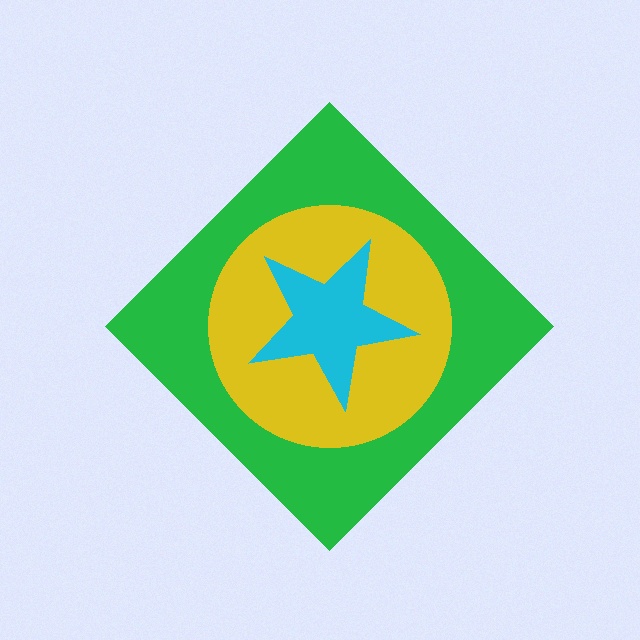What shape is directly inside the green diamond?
The yellow circle.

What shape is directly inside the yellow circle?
The cyan star.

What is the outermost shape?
The green diamond.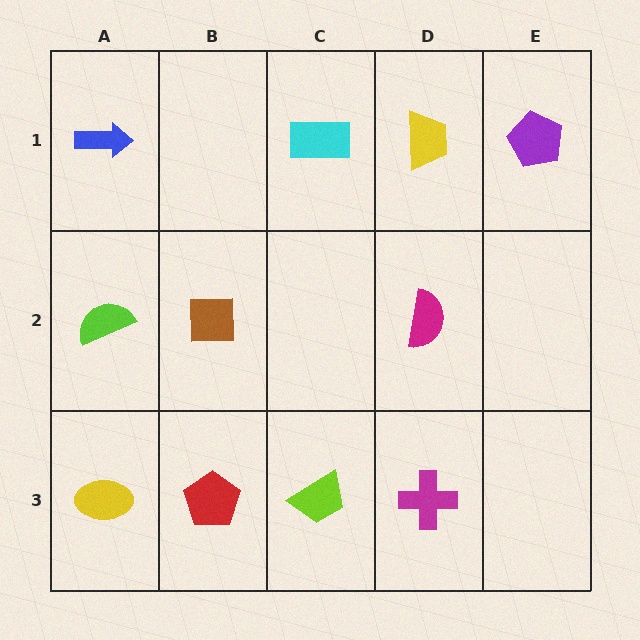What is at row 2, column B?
A brown square.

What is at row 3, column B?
A red pentagon.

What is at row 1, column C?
A cyan rectangle.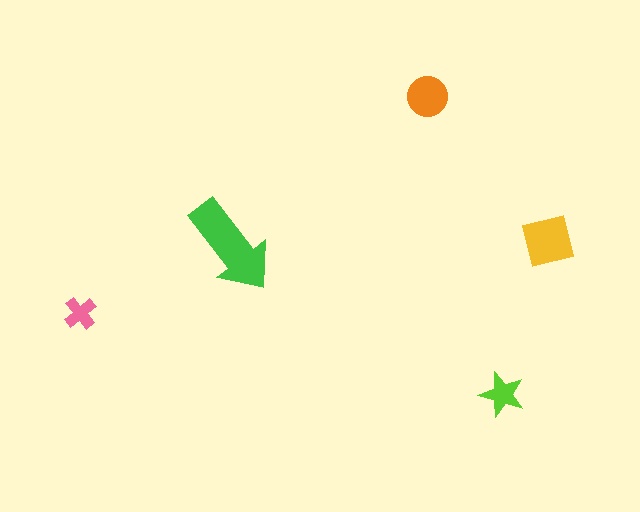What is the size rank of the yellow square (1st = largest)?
2nd.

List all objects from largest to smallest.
The green arrow, the yellow square, the orange circle, the lime star, the pink cross.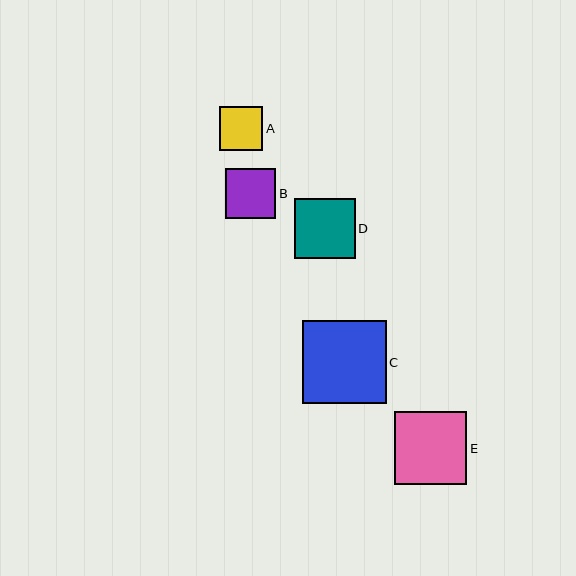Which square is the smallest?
Square A is the smallest with a size of approximately 44 pixels.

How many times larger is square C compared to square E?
Square C is approximately 1.1 times the size of square E.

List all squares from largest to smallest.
From largest to smallest: C, E, D, B, A.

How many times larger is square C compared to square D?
Square C is approximately 1.4 times the size of square D.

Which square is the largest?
Square C is the largest with a size of approximately 83 pixels.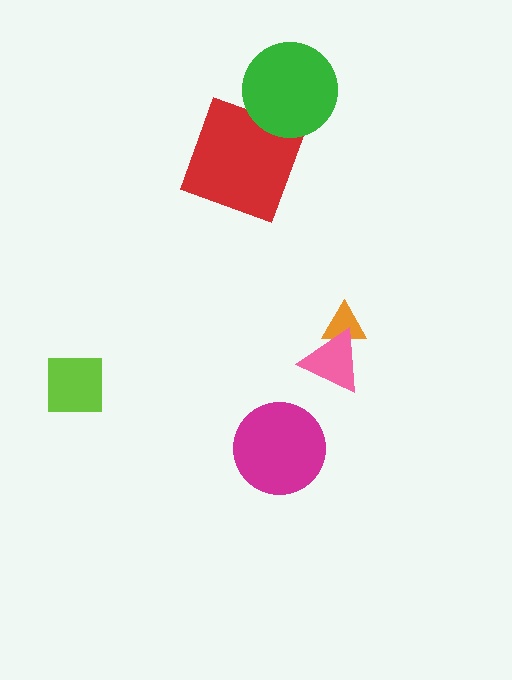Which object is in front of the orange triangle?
The pink triangle is in front of the orange triangle.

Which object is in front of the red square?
The green circle is in front of the red square.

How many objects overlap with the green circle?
1 object overlaps with the green circle.